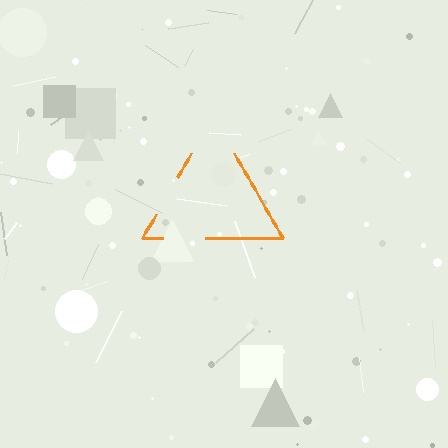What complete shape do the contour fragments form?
The contour fragments form a triangle.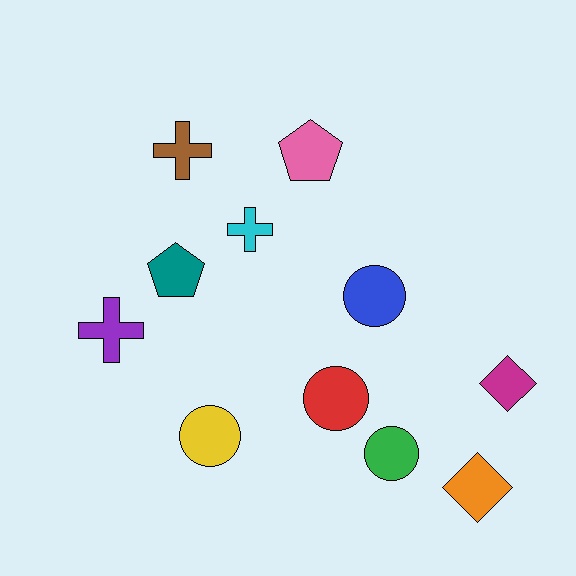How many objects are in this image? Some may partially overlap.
There are 11 objects.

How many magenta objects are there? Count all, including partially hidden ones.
There is 1 magenta object.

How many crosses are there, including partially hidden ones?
There are 3 crosses.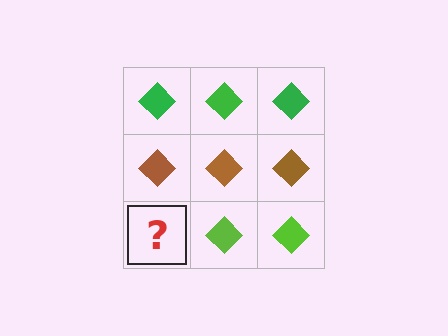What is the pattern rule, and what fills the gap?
The rule is that each row has a consistent color. The gap should be filled with a lime diamond.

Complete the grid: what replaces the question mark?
The question mark should be replaced with a lime diamond.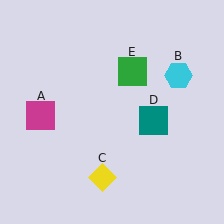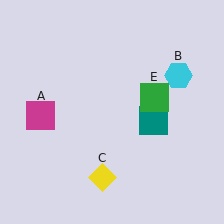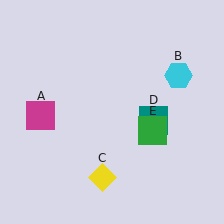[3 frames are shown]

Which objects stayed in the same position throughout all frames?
Magenta square (object A) and cyan hexagon (object B) and yellow diamond (object C) and teal square (object D) remained stationary.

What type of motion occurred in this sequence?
The green square (object E) rotated clockwise around the center of the scene.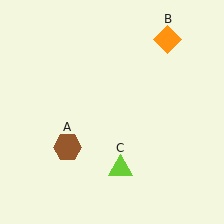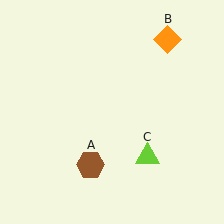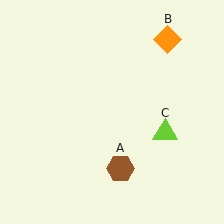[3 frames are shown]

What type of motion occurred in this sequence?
The brown hexagon (object A), lime triangle (object C) rotated counterclockwise around the center of the scene.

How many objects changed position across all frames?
2 objects changed position: brown hexagon (object A), lime triangle (object C).